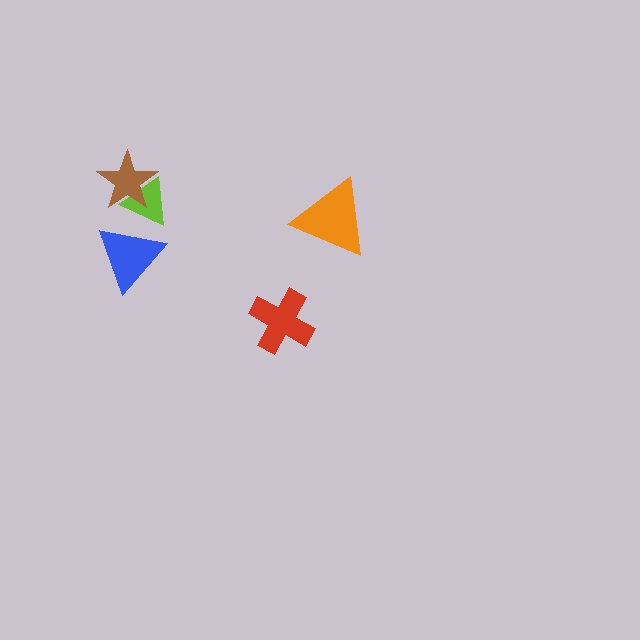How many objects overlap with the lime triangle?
2 objects overlap with the lime triangle.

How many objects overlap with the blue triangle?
1 object overlaps with the blue triangle.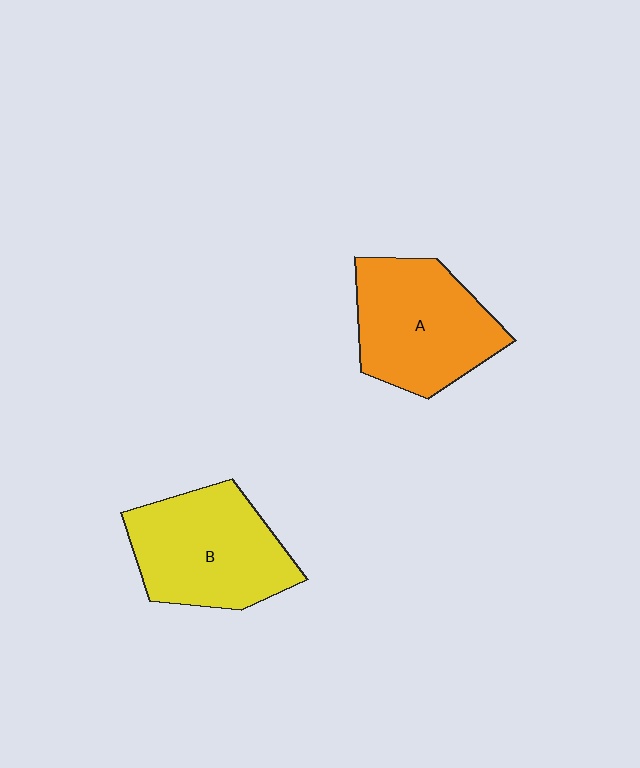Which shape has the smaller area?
Shape A (orange).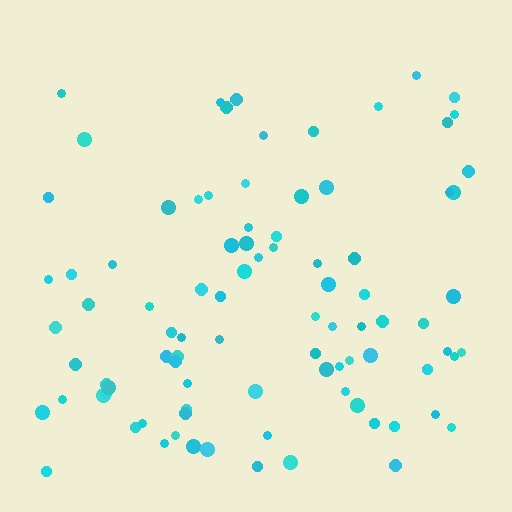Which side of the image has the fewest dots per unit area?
The top.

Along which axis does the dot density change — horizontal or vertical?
Vertical.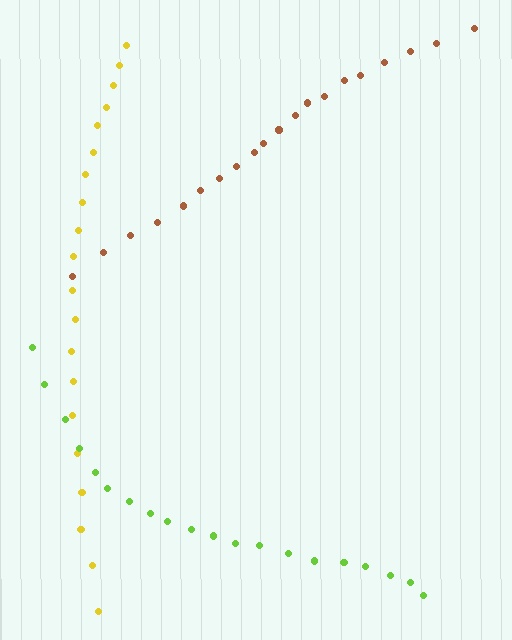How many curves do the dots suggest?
There are 3 distinct paths.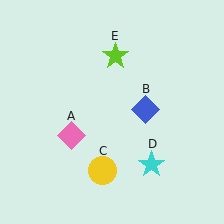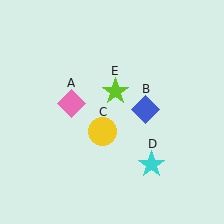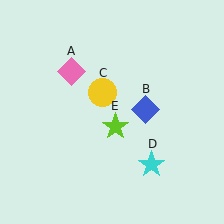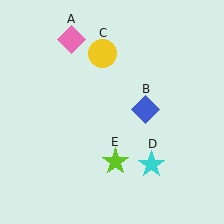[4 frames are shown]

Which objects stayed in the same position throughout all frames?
Blue diamond (object B) and cyan star (object D) remained stationary.